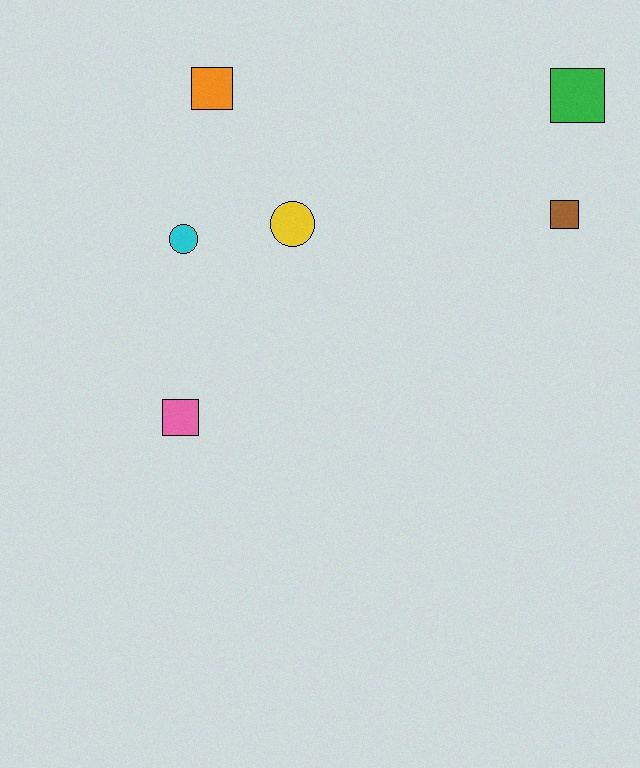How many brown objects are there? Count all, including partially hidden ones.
There is 1 brown object.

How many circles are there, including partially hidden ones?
There are 2 circles.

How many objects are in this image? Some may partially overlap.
There are 6 objects.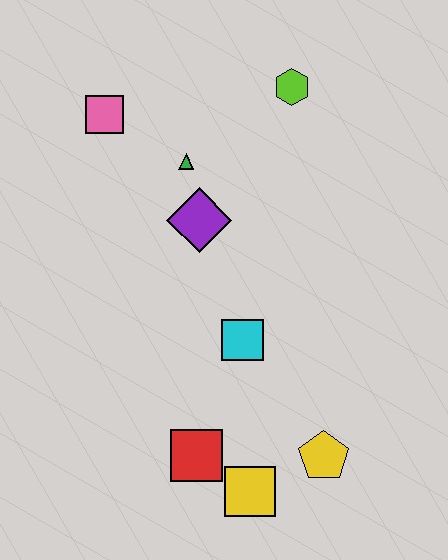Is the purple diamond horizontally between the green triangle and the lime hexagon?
Yes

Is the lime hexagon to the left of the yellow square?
No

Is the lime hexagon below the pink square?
No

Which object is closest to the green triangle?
The purple diamond is closest to the green triangle.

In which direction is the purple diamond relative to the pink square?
The purple diamond is below the pink square.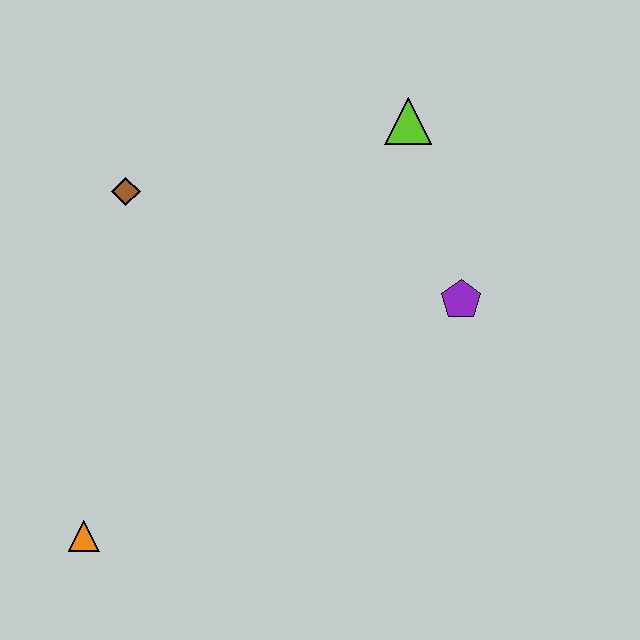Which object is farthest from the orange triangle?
The lime triangle is farthest from the orange triangle.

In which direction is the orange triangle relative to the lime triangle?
The orange triangle is below the lime triangle.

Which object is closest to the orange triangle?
The brown diamond is closest to the orange triangle.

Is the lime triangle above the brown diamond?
Yes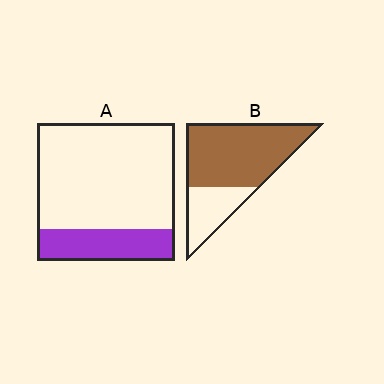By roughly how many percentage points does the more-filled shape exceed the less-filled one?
By roughly 50 percentage points (B over A).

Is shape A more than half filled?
No.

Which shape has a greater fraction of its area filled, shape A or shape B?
Shape B.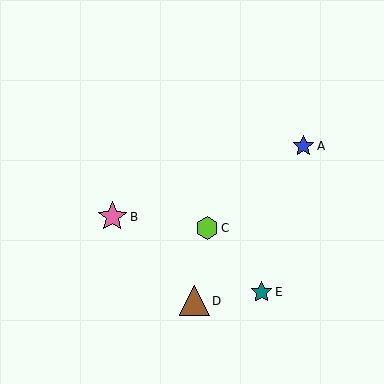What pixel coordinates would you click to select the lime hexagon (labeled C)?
Click at (207, 228) to select the lime hexagon C.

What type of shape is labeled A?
Shape A is a blue star.